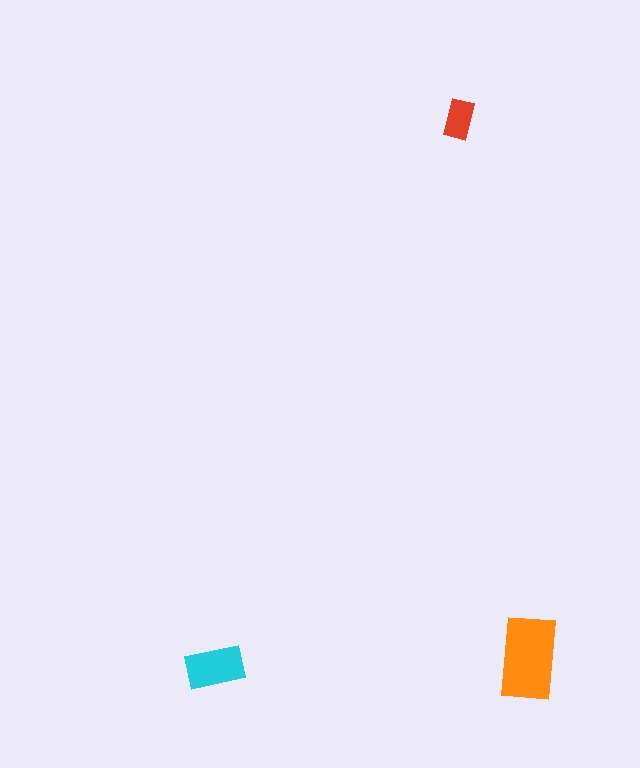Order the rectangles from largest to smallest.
the orange one, the cyan one, the red one.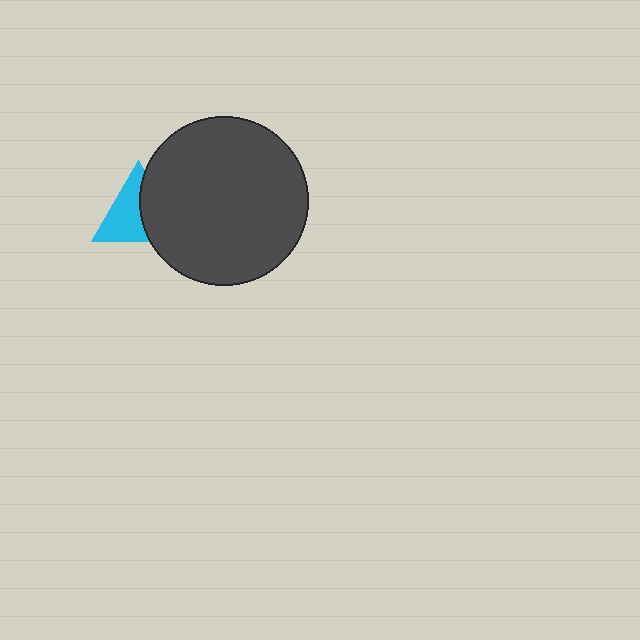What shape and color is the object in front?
The object in front is a dark gray circle.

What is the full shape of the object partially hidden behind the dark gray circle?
The partially hidden object is a cyan triangle.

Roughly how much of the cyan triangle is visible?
About half of it is visible (roughly 57%).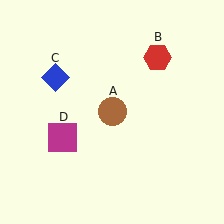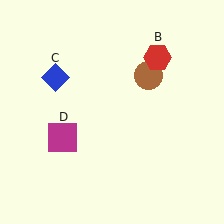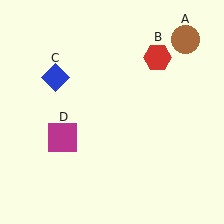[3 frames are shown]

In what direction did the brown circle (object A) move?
The brown circle (object A) moved up and to the right.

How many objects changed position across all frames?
1 object changed position: brown circle (object A).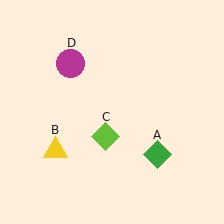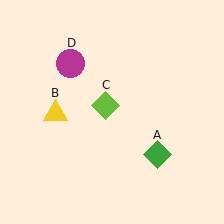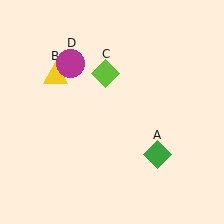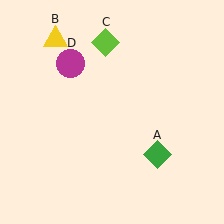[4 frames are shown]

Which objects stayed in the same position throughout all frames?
Green diamond (object A) and magenta circle (object D) remained stationary.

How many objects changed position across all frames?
2 objects changed position: yellow triangle (object B), lime diamond (object C).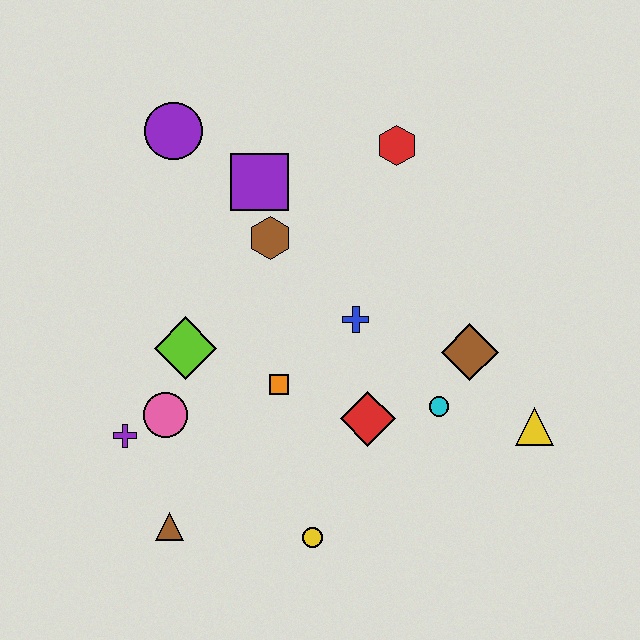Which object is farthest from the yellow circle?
The purple circle is farthest from the yellow circle.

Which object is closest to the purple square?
The brown hexagon is closest to the purple square.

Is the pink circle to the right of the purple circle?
No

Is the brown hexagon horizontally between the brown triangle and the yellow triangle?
Yes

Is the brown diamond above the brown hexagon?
No